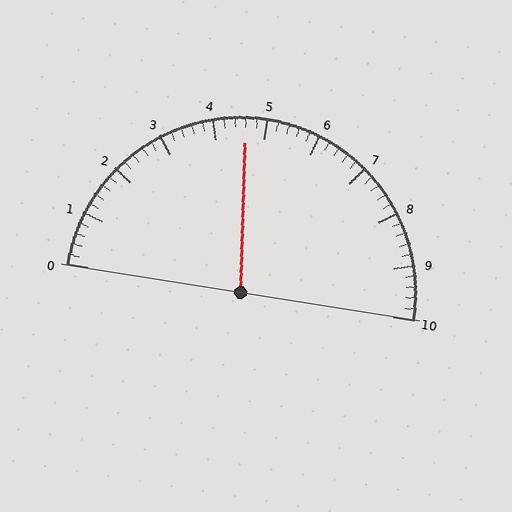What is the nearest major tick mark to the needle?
The nearest major tick mark is 5.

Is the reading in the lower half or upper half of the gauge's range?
The reading is in the lower half of the range (0 to 10).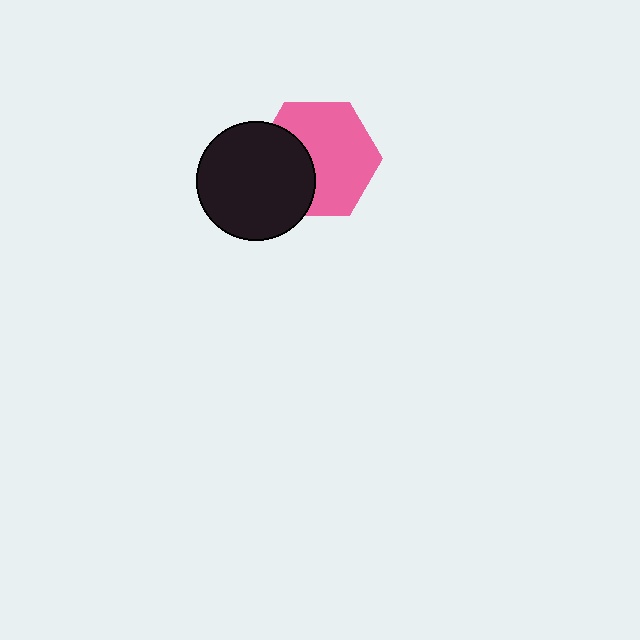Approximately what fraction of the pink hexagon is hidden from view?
Roughly 34% of the pink hexagon is hidden behind the black circle.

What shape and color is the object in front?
The object in front is a black circle.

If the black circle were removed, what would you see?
You would see the complete pink hexagon.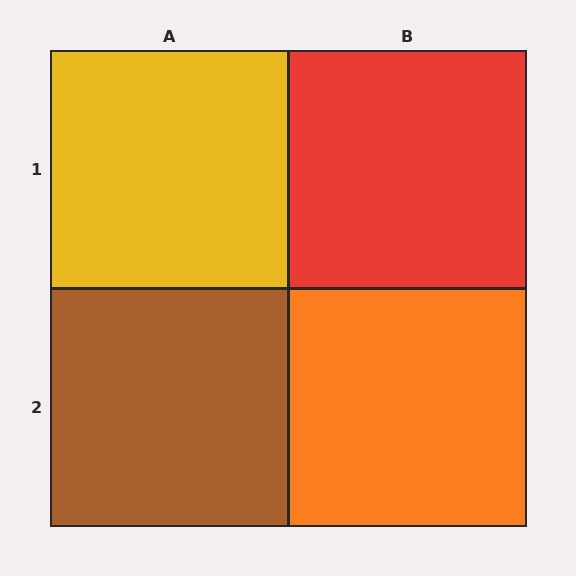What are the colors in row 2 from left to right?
Brown, orange.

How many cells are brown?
1 cell is brown.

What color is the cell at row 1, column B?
Red.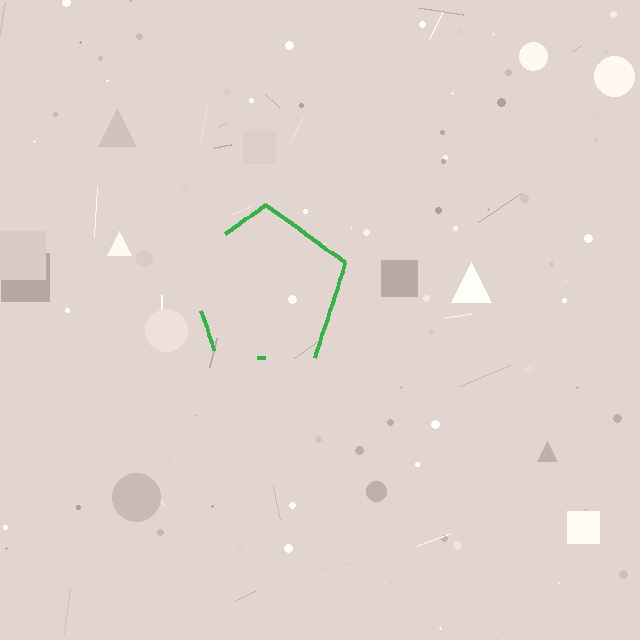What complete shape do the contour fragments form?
The contour fragments form a pentagon.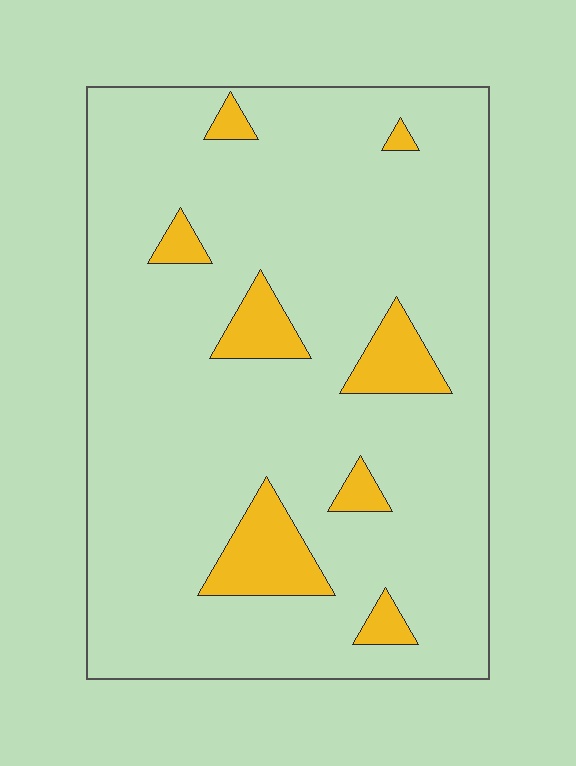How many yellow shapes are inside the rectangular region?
8.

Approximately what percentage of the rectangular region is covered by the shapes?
Approximately 10%.